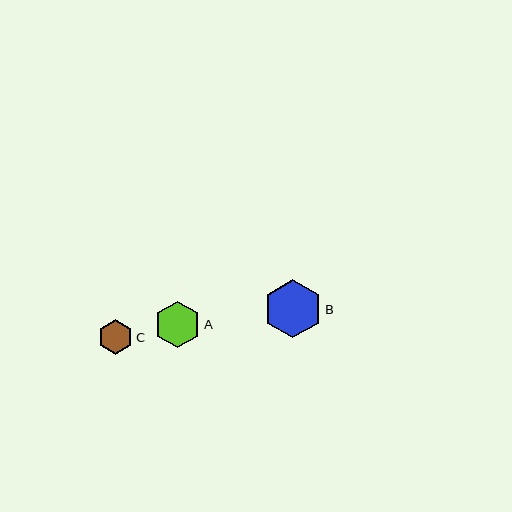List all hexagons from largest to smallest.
From largest to smallest: B, A, C.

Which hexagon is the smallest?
Hexagon C is the smallest with a size of approximately 34 pixels.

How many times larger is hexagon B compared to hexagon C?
Hexagon B is approximately 1.7 times the size of hexagon C.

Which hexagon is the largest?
Hexagon B is the largest with a size of approximately 58 pixels.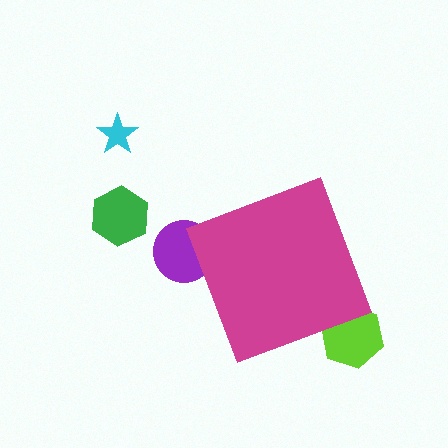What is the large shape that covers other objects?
A magenta diamond.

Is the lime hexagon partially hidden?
Yes, the lime hexagon is partially hidden behind the magenta diamond.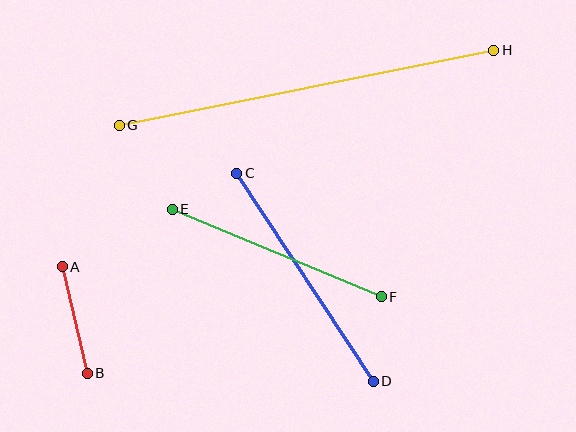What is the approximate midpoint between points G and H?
The midpoint is at approximately (307, 88) pixels.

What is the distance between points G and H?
The distance is approximately 382 pixels.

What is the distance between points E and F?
The distance is approximately 227 pixels.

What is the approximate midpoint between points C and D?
The midpoint is at approximately (305, 277) pixels.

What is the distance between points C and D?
The distance is approximately 249 pixels.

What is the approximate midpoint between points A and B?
The midpoint is at approximately (75, 320) pixels.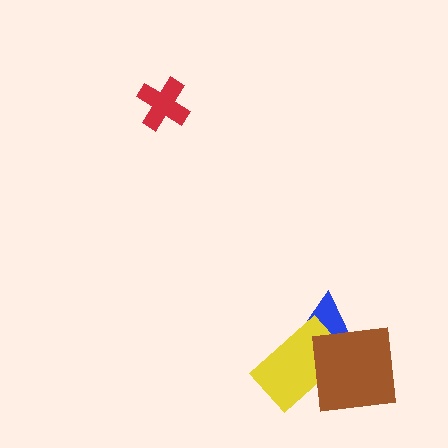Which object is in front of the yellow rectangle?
The brown square is in front of the yellow rectangle.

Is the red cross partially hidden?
No, no other shape covers it.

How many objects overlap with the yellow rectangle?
2 objects overlap with the yellow rectangle.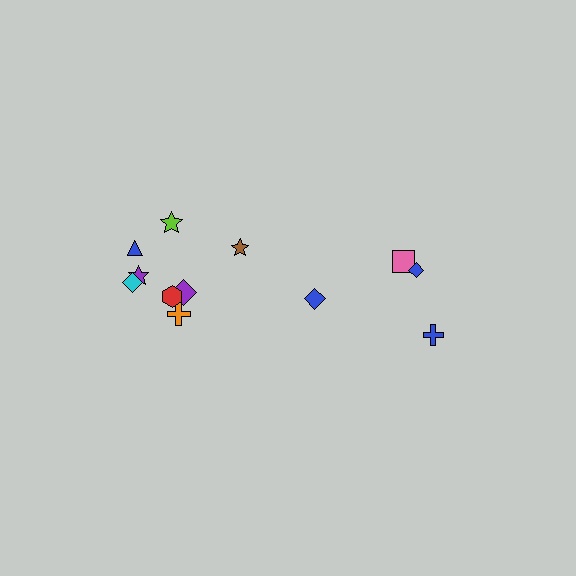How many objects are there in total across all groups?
There are 12 objects.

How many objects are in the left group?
There are 8 objects.